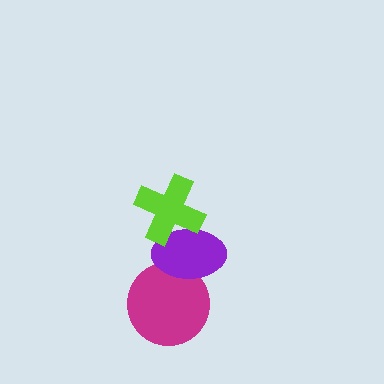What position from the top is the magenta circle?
The magenta circle is 3rd from the top.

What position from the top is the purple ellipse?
The purple ellipse is 2nd from the top.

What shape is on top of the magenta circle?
The purple ellipse is on top of the magenta circle.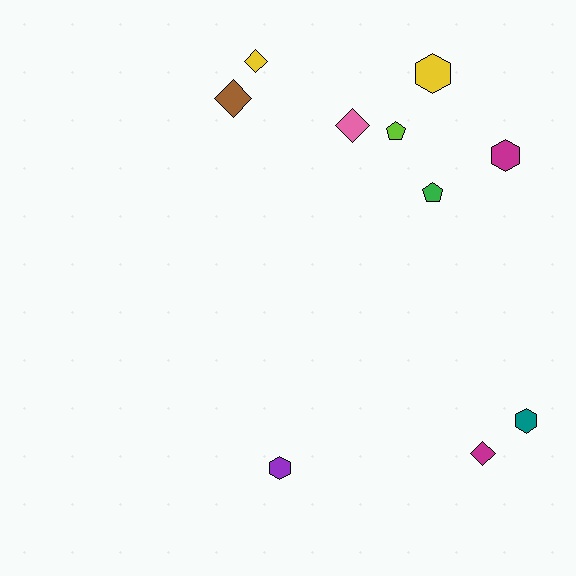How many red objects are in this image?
There are no red objects.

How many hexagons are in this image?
There are 4 hexagons.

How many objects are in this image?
There are 10 objects.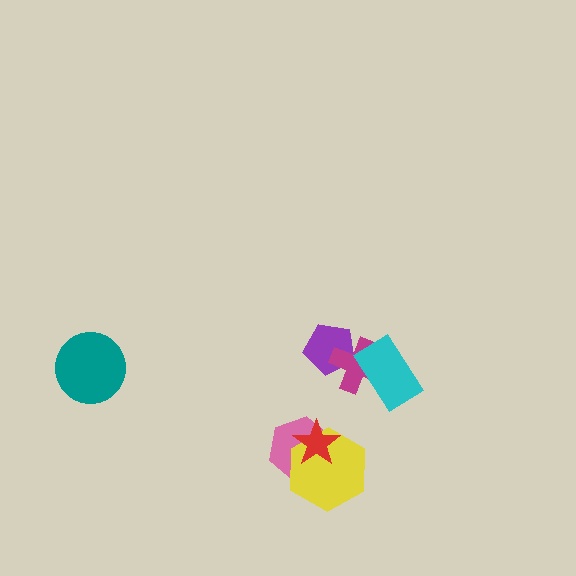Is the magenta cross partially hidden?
Yes, it is partially covered by another shape.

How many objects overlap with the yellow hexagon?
2 objects overlap with the yellow hexagon.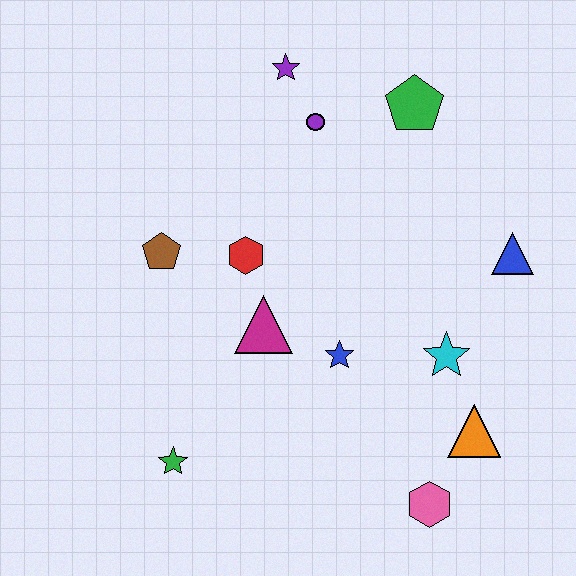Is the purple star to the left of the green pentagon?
Yes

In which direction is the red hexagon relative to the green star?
The red hexagon is above the green star.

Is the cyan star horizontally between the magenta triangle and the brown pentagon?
No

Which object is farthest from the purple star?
The pink hexagon is farthest from the purple star.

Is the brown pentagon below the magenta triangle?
No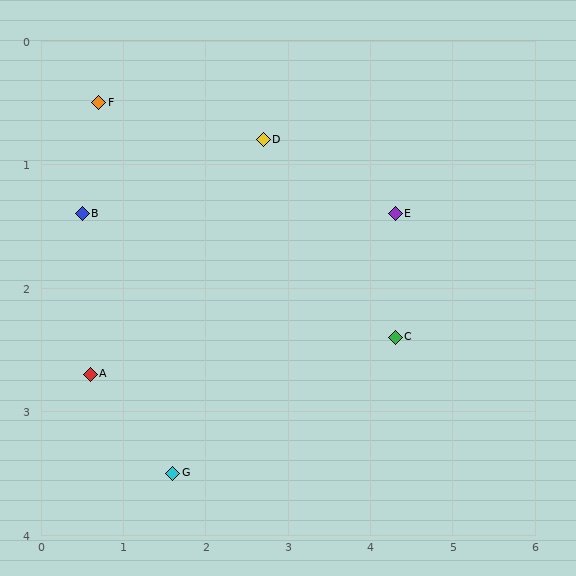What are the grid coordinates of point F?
Point F is at approximately (0.7, 0.5).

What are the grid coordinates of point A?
Point A is at approximately (0.6, 2.7).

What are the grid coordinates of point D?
Point D is at approximately (2.7, 0.8).